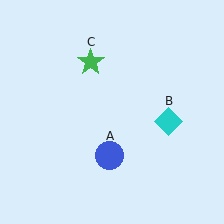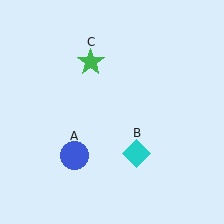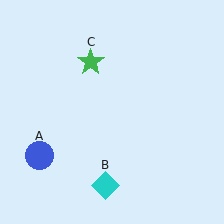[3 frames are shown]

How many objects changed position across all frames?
2 objects changed position: blue circle (object A), cyan diamond (object B).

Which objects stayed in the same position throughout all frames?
Green star (object C) remained stationary.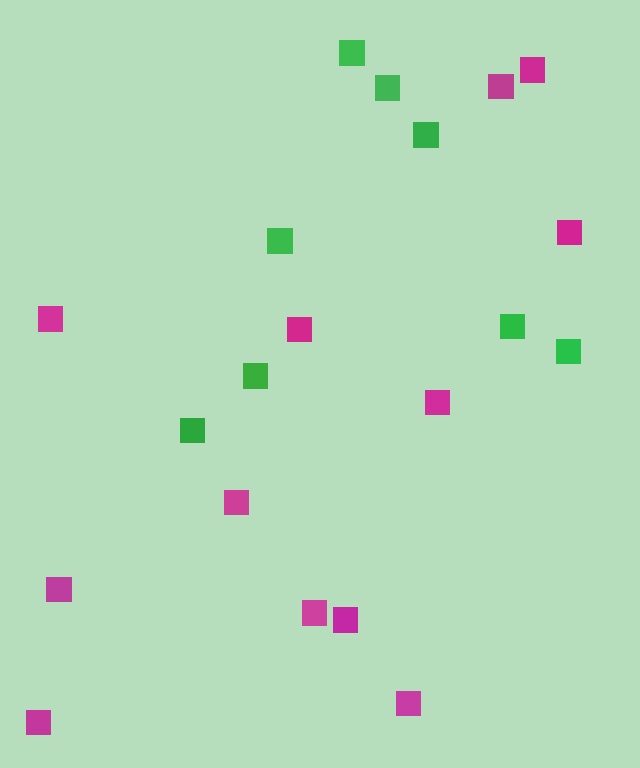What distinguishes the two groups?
There are 2 groups: one group of magenta squares (12) and one group of green squares (8).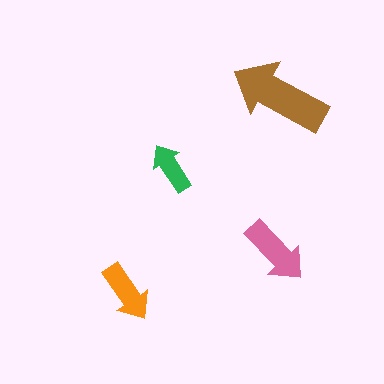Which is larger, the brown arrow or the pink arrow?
The brown one.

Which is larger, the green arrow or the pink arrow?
The pink one.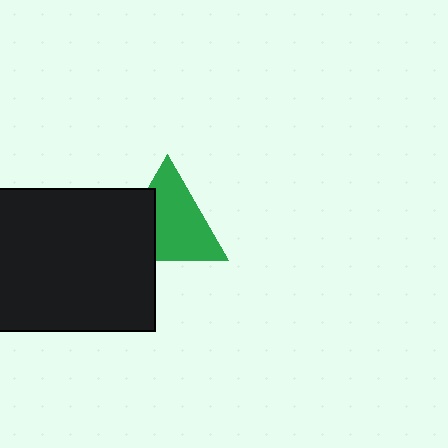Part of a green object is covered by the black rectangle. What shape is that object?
It is a triangle.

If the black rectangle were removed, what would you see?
You would see the complete green triangle.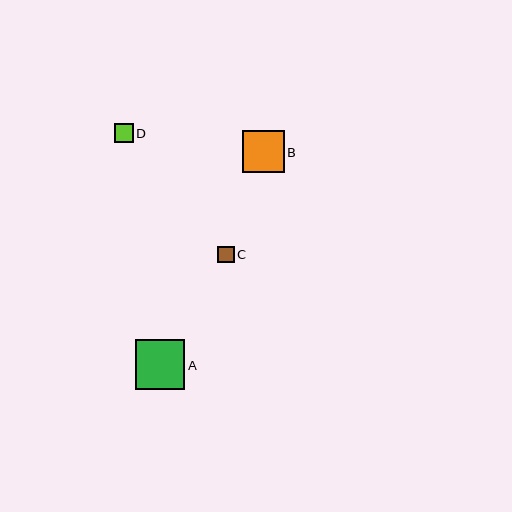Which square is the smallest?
Square C is the smallest with a size of approximately 16 pixels.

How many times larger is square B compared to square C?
Square B is approximately 2.6 times the size of square C.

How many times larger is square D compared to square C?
Square D is approximately 1.1 times the size of square C.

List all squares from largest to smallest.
From largest to smallest: A, B, D, C.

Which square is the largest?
Square A is the largest with a size of approximately 50 pixels.